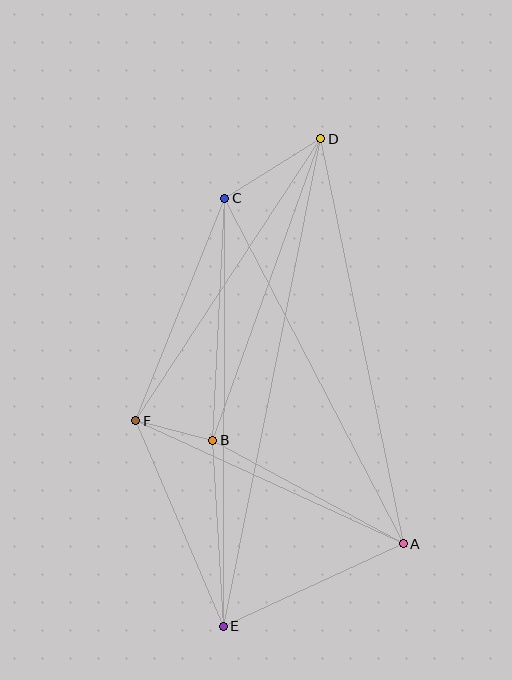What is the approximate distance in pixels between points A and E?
The distance between A and E is approximately 198 pixels.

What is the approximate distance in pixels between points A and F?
The distance between A and F is approximately 294 pixels.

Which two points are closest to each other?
Points B and F are closest to each other.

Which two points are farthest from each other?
Points D and E are farthest from each other.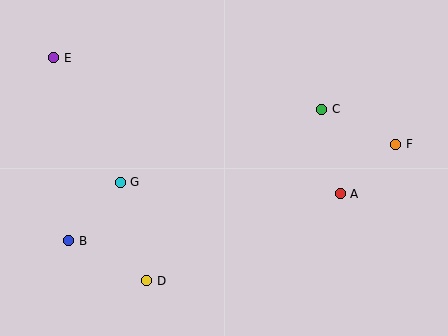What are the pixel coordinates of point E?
Point E is at (54, 58).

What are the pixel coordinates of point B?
Point B is at (69, 241).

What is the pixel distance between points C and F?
The distance between C and F is 82 pixels.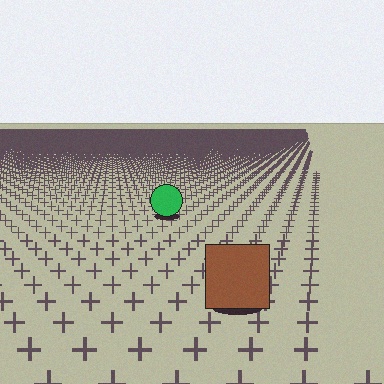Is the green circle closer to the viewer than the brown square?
No. The brown square is closer — you can tell from the texture gradient: the ground texture is coarser near it.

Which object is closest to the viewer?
The brown square is closest. The texture marks near it are larger and more spread out.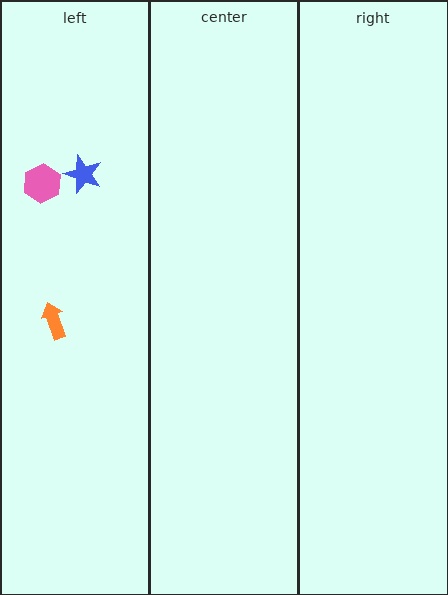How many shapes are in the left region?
3.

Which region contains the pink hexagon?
The left region.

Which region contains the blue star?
The left region.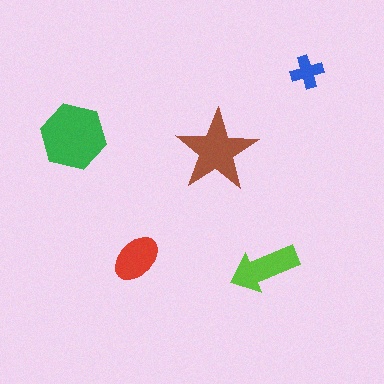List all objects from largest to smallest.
The green hexagon, the brown star, the lime arrow, the red ellipse, the blue cross.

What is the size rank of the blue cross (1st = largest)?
5th.